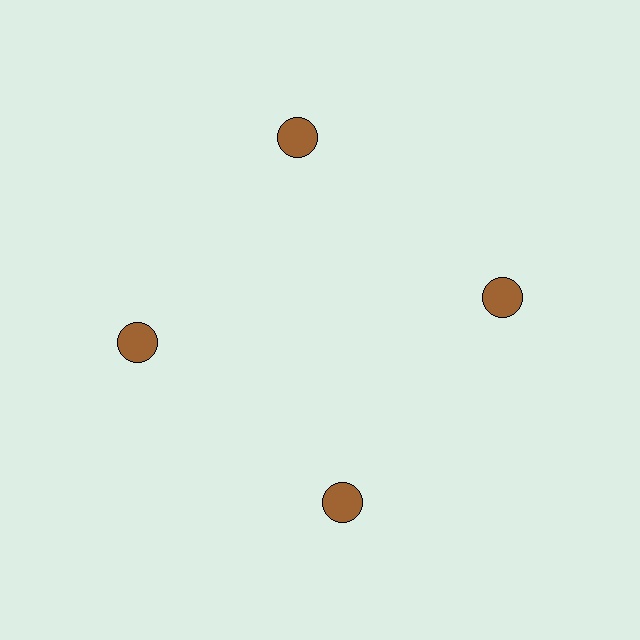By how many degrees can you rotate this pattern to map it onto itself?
The pattern maps onto itself every 90 degrees of rotation.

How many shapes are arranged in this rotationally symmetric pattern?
There are 4 shapes, arranged in 4 groups of 1.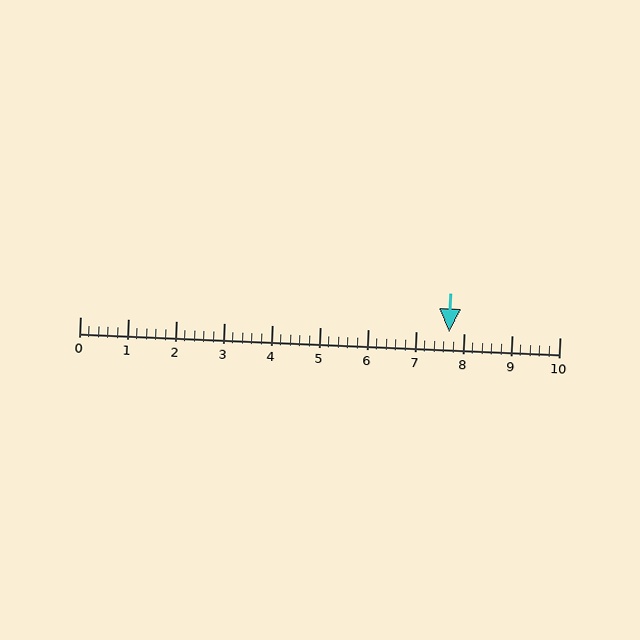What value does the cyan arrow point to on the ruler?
The cyan arrow points to approximately 7.7.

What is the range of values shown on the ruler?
The ruler shows values from 0 to 10.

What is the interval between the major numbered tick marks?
The major tick marks are spaced 1 units apart.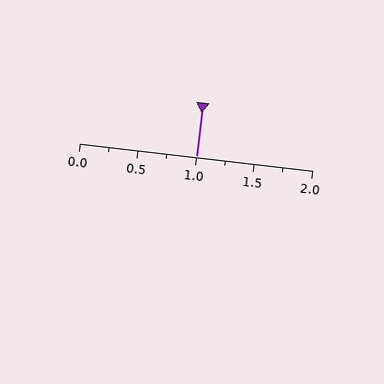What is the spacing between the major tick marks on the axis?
The major ticks are spaced 0.5 apart.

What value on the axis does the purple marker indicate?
The marker indicates approximately 1.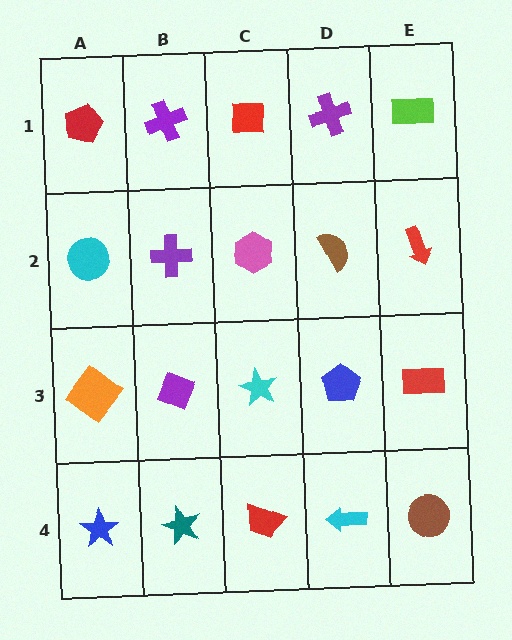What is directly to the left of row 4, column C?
A teal star.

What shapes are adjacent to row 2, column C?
A red square (row 1, column C), a cyan star (row 3, column C), a purple cross (row 2, column B), a brown semicircle (row 2, column D).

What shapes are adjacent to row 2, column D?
A purple cross (row 1, column D), a blue pentagon (row 3, column D), a pink hexagon (row 2, column C), a red arrow (row 2, column E).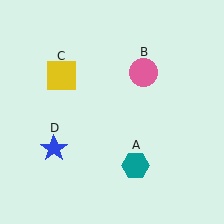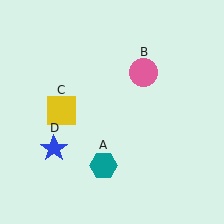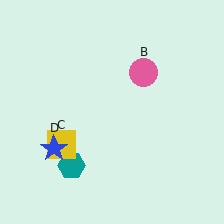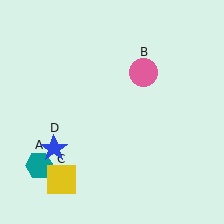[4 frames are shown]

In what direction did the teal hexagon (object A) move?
The teal hexagon (object A) moved left.